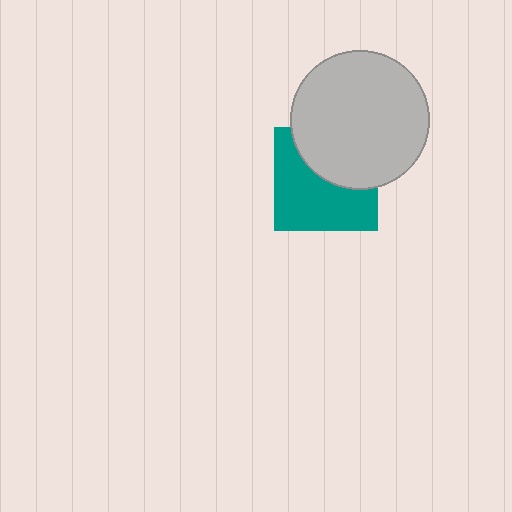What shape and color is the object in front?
The object in front is a light gray circle.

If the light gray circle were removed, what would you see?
You would see the complete teal square.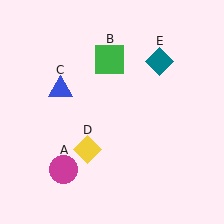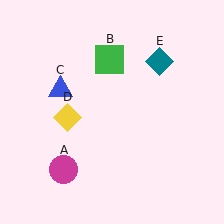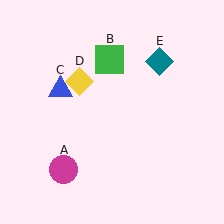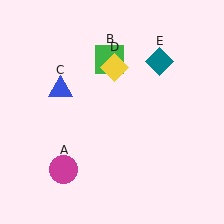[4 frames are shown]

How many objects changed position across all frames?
1 object changed position: yellow diamond (object D).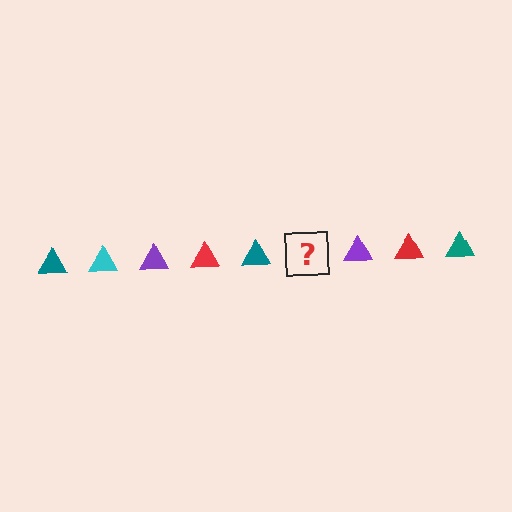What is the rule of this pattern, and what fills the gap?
The rule is that the pattern cycles through teal, cyan, purple, red triangles. The gap should be filled with a cyan triangle.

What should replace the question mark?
The question mark should be replaced with a cyan triangle.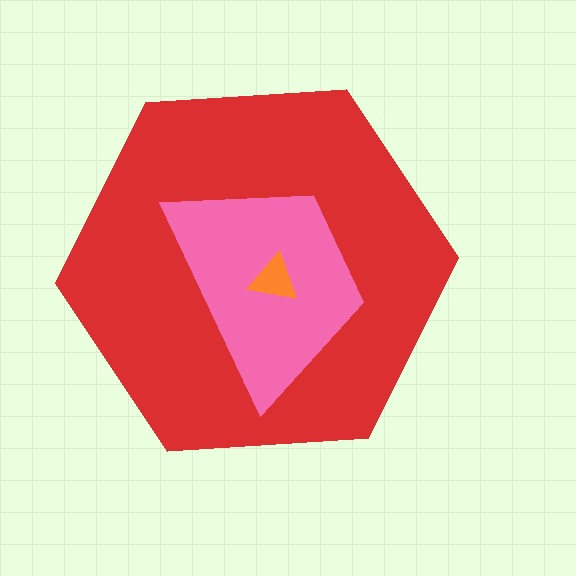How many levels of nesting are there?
3.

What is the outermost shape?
The red hexagon.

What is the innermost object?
The orange triangle.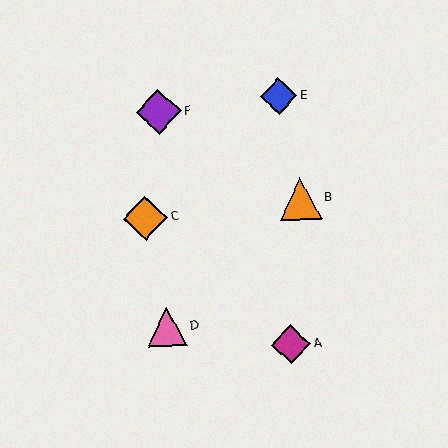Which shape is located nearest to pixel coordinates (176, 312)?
The pink triangle (labeled D) at (167, 327) is nearest to that location.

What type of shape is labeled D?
Shape D is a pink triangle.